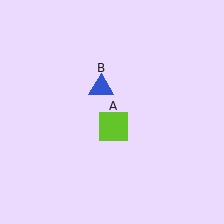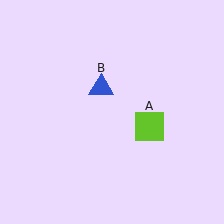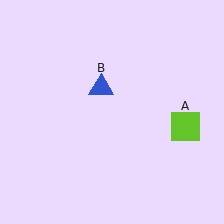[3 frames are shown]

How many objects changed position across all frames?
1 object changed position: lime square (object A).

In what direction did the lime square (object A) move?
The lime square (object A) moved right.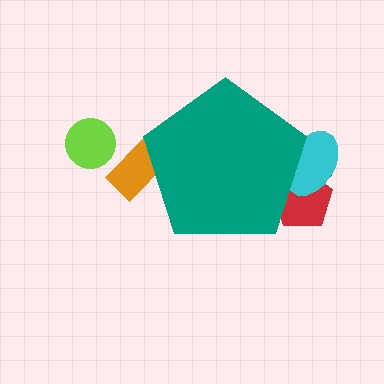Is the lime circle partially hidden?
No, the lime circle is fully visible.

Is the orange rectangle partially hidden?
Yes, the orange rectangle is partially hidden behind the teal pentagon.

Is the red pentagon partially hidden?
Yes, the red pentagon is partially hidden behind the teal pentagon.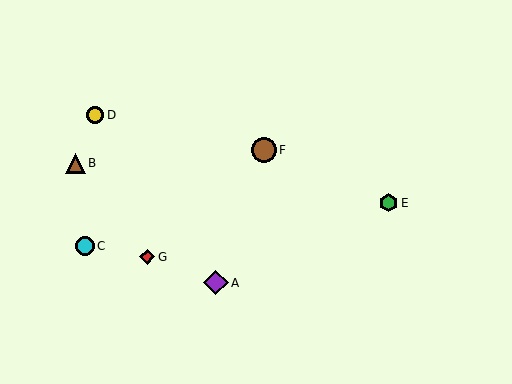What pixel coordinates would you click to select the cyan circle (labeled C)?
Click at (85, 246) to select the cyan circle C.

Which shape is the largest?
The purple diamond (labeled A) is the largest.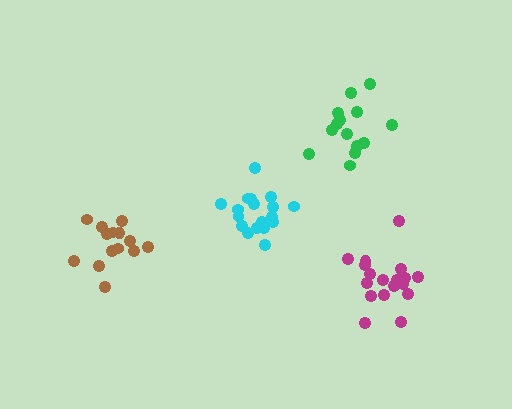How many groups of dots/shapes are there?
There are 4 groups.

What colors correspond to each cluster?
The clusters are colored: green, cyan, brown, magenta.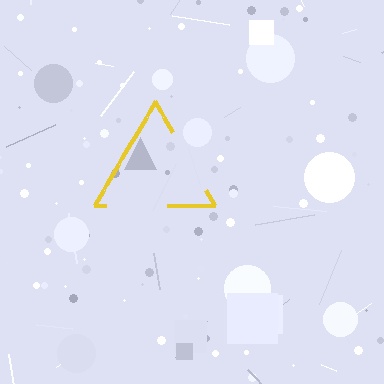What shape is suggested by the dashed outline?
The dashed outline suggests a triangle.